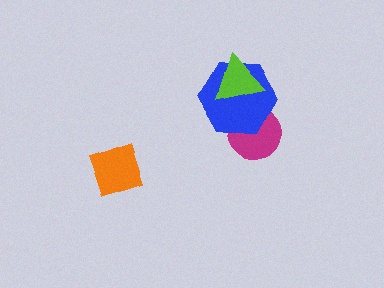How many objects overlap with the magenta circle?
1 object overlaps with the magenta circle.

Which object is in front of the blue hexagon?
The lime triangle is in front of the blue hexagon.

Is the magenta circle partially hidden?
Yes, it is partially covered by another shape.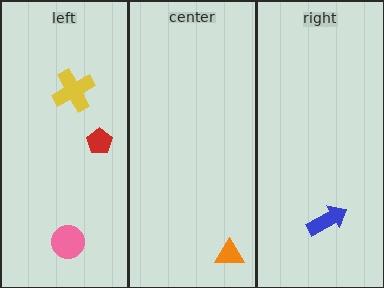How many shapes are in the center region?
1.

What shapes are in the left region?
The pink circle, the red pentagon, the yellow cross.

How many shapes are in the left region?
3.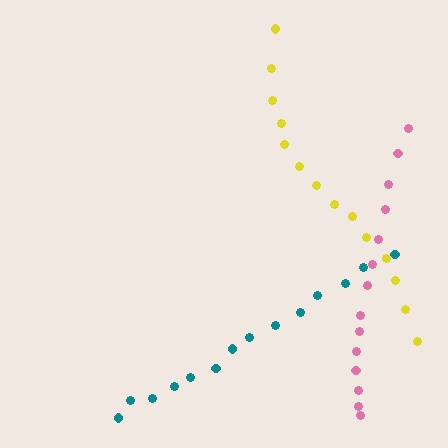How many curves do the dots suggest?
There are 3 distinct paths.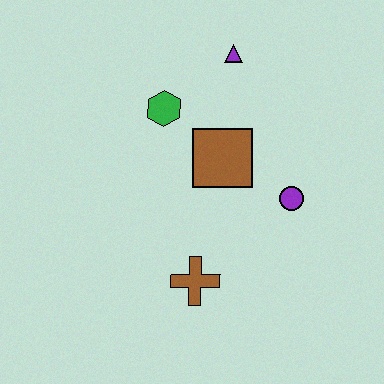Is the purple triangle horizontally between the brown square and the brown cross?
No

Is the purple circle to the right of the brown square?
Yes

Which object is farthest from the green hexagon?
The brown cross is farthest from the green hexagon.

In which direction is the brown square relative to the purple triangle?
The brown square is below the purple triangle.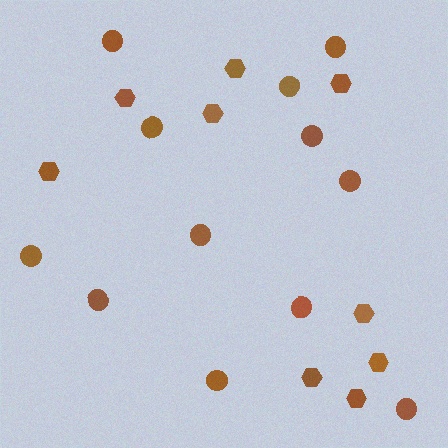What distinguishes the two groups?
There are 2 groups: one group of circles (12) and one group of hexagons (9).